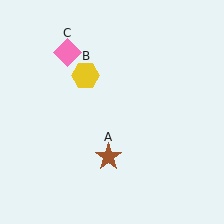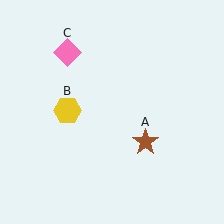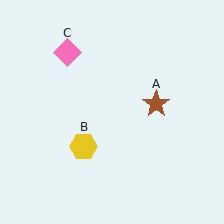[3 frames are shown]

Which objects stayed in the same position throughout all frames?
Pink diamond (object C) remained stationary.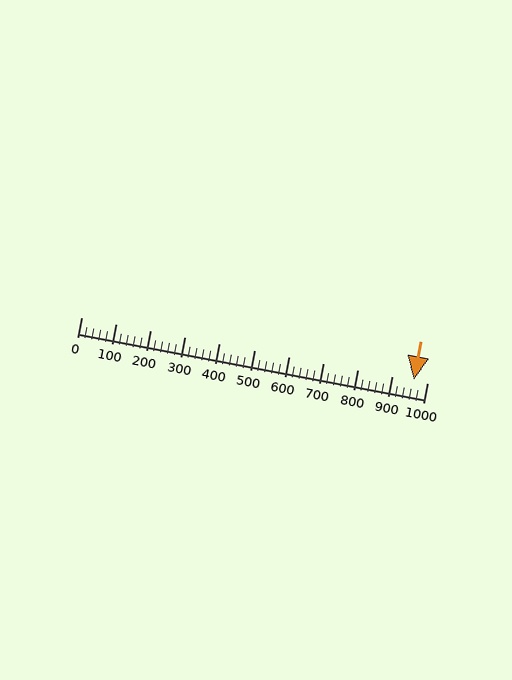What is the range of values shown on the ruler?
The ruler shows values from 0 to 1000.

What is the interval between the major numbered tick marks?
The major tick marks are spaced 100 units apart.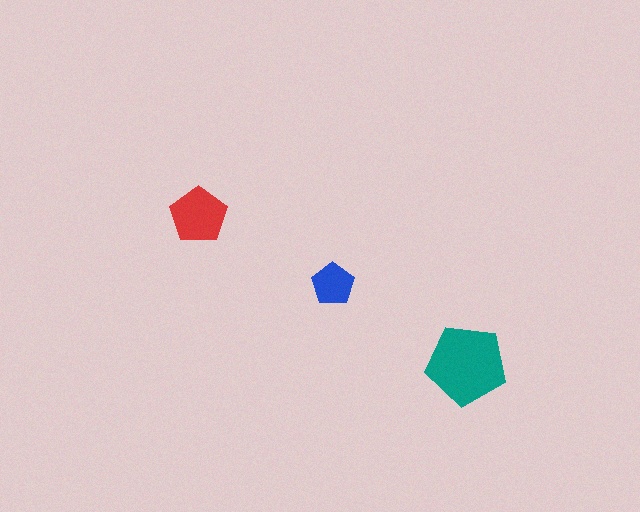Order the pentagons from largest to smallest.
the teal one, the red one, the blue one.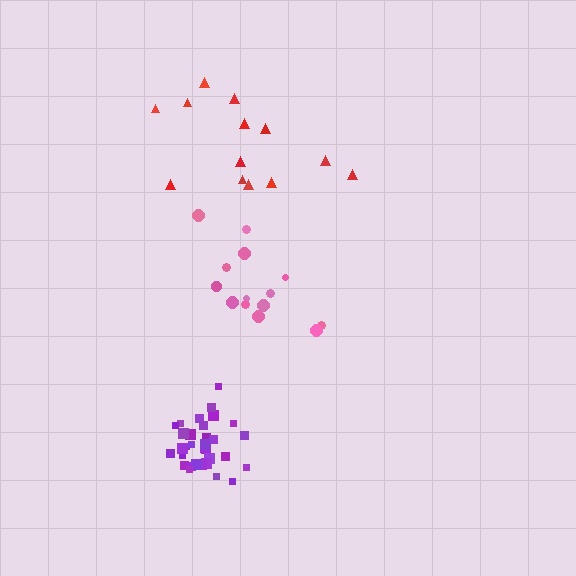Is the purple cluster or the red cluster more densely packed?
Purple.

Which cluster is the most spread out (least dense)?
Red.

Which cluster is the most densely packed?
Purple.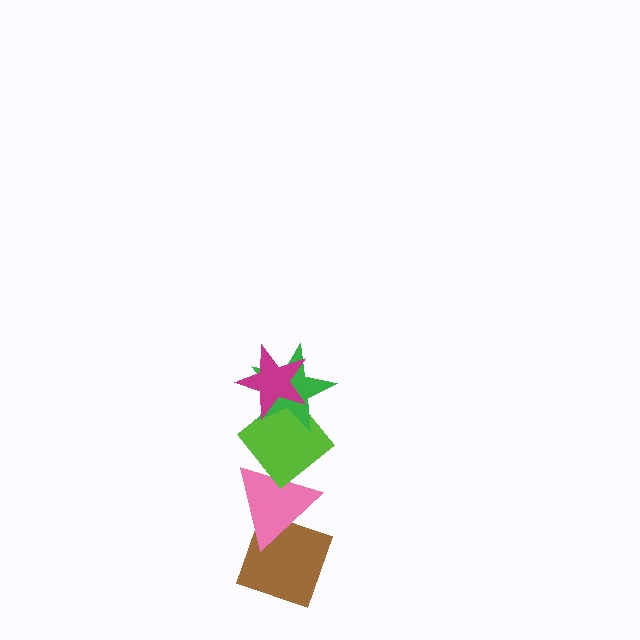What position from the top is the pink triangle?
The pink triangle is 4th from the top.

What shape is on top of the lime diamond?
The green star is on top of the lime diamond.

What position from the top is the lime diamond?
The lime diamond is 3rd from the top.